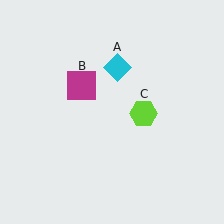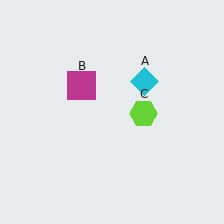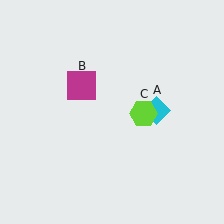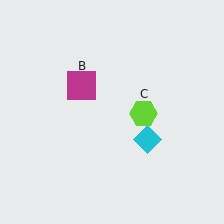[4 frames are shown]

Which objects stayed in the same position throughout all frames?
Magenta square (object B) and lime hexagon (object C) remained stationary.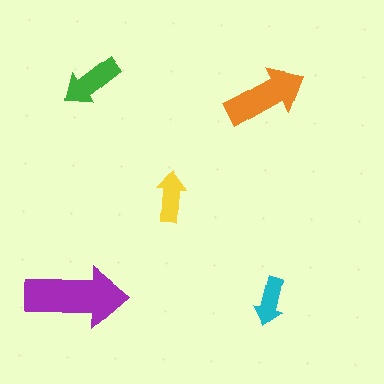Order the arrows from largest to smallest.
the purple one, the orange one, the green one, the yellow one, the cyan one.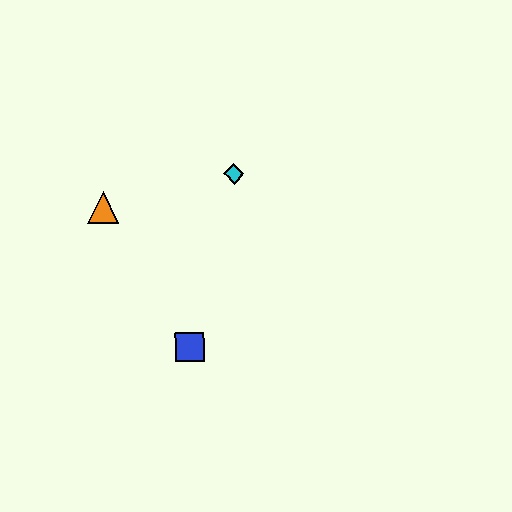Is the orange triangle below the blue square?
No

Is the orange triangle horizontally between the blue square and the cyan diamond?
No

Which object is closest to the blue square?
The orange triangle is closest to the blue square.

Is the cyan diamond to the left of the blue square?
No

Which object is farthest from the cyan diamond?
The blue square is farthest from the cyan diamond.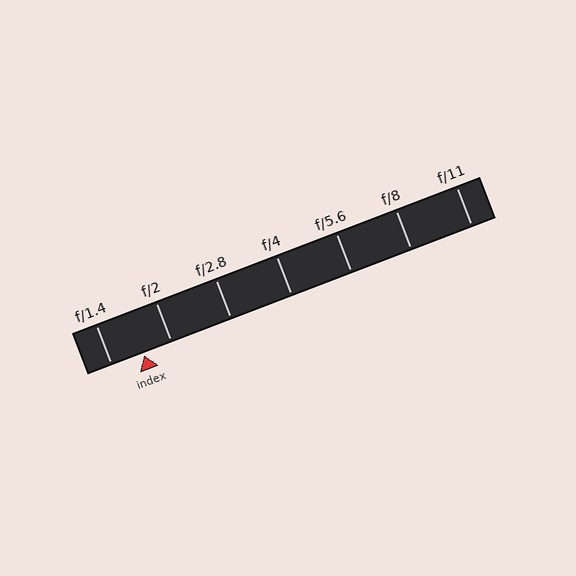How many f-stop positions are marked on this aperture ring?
There are 7 f-stop positions marked.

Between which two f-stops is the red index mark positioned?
The index mark is between f/1.4 and f/2.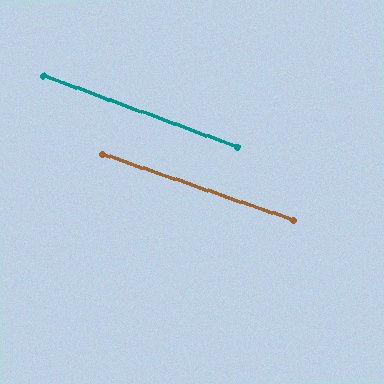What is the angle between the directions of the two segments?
Approximately 1 degree.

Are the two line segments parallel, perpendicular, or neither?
Parallel — their directions differ by only 1.0°.